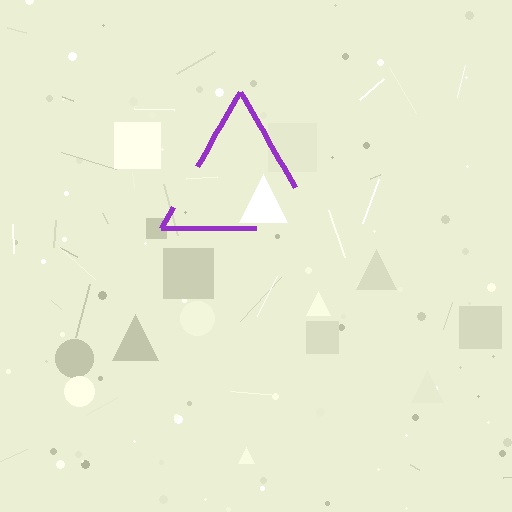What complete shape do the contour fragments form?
The contour fragments form a triangle.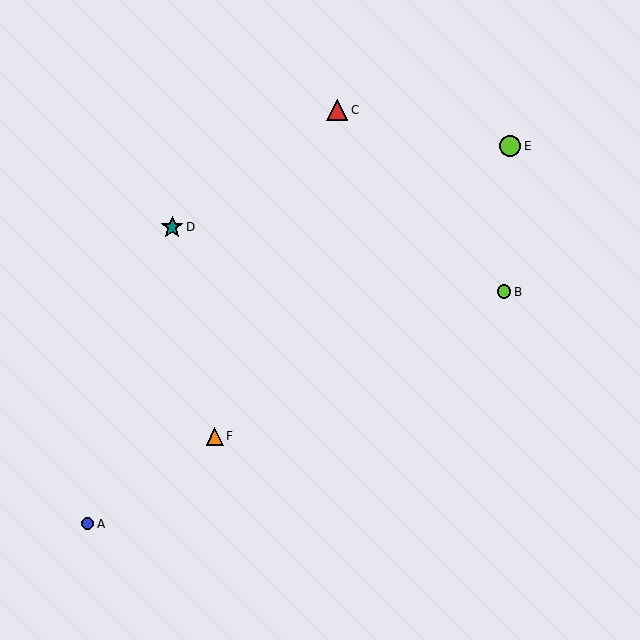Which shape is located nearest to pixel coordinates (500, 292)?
The lime circle (labeled B) at (504, 292) is nearest to that location.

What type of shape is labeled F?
Shape F is an orange triangle.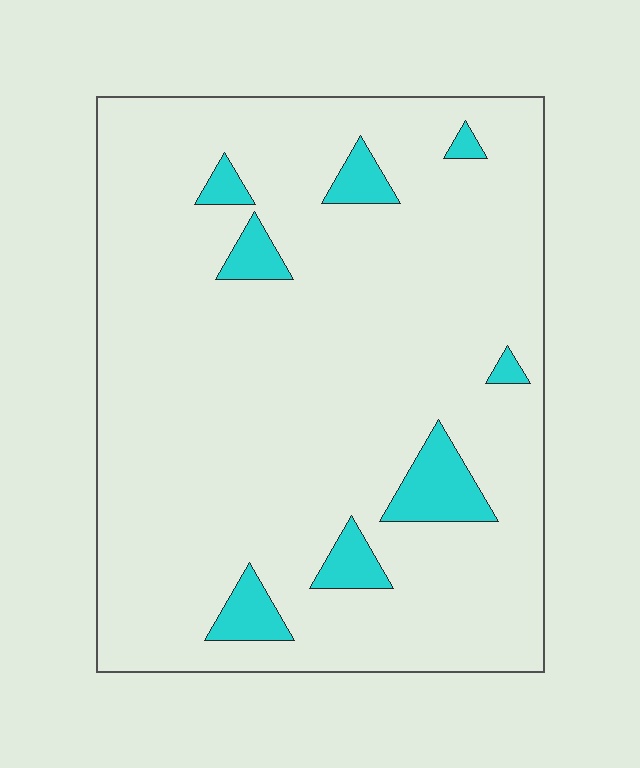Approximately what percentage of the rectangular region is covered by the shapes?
Approximately 10%.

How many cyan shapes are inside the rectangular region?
8.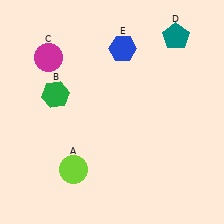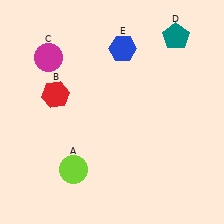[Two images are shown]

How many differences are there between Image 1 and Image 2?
There is 1 difference between the two images.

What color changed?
The hexagon (B) changed from green in Image 1 to red in Image 2.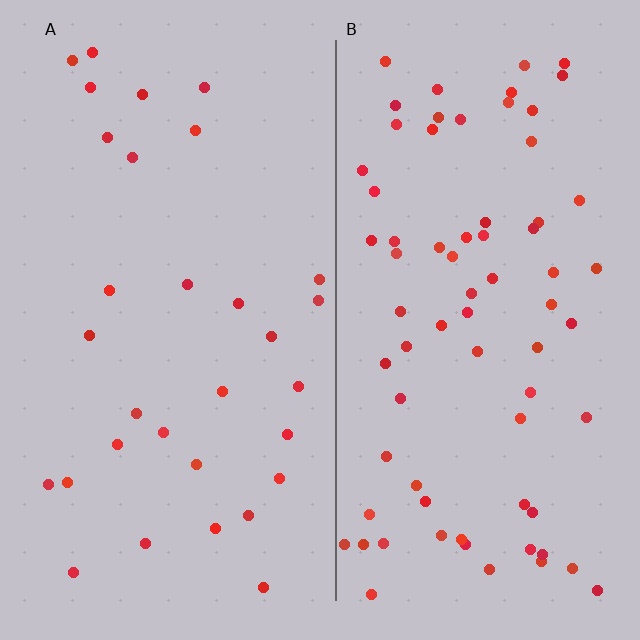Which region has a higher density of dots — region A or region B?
B (the right).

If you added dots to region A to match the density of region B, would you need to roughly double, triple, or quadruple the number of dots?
Approximately double.